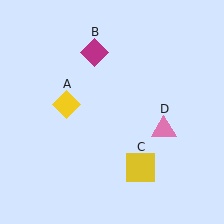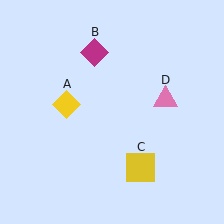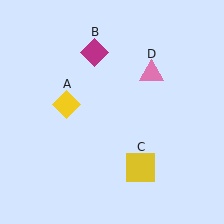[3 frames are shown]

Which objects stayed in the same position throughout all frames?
Yellow diamond (object A) and magenta diamond (object B) and yellow square (object C) remained stationary.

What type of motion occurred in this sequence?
The pink triangle (object D) rotated counterclockwise around the center of the scene.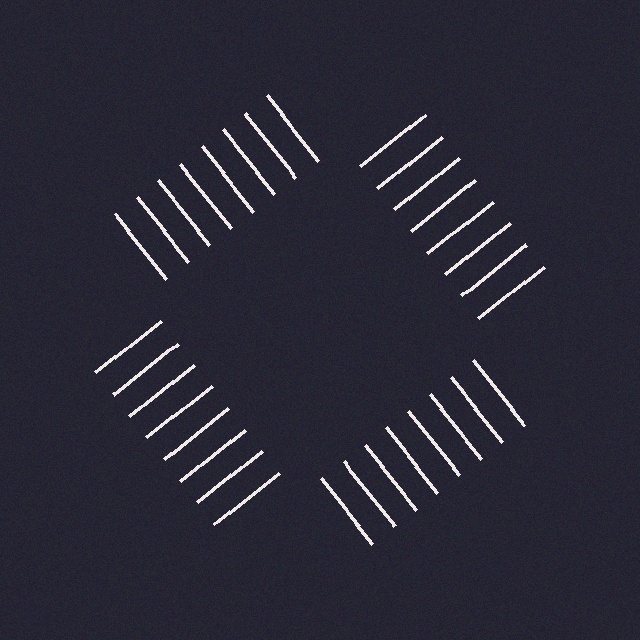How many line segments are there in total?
32 — 8 along each of the 4 edges.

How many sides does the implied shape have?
4 sides — the line-ends trace a square.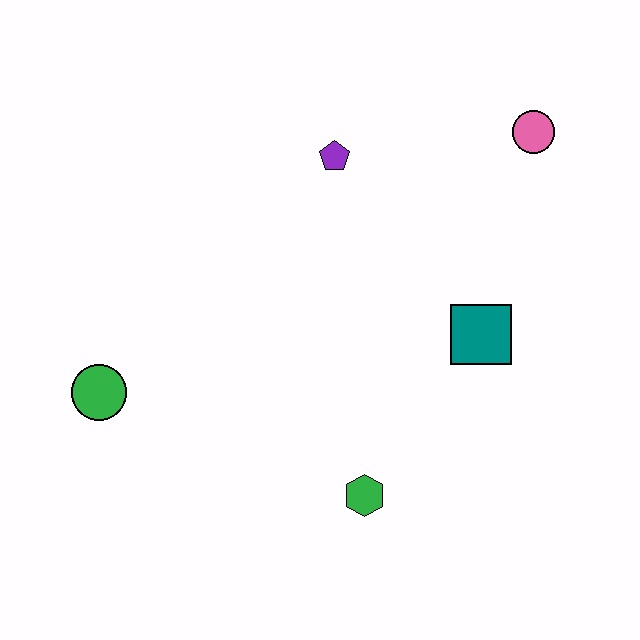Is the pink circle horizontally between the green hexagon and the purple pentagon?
No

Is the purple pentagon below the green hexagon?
No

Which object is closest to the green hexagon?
The teal square is closest to the green hexagon.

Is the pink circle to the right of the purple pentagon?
Yes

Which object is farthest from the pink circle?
The green circle is farthest from the pink circle.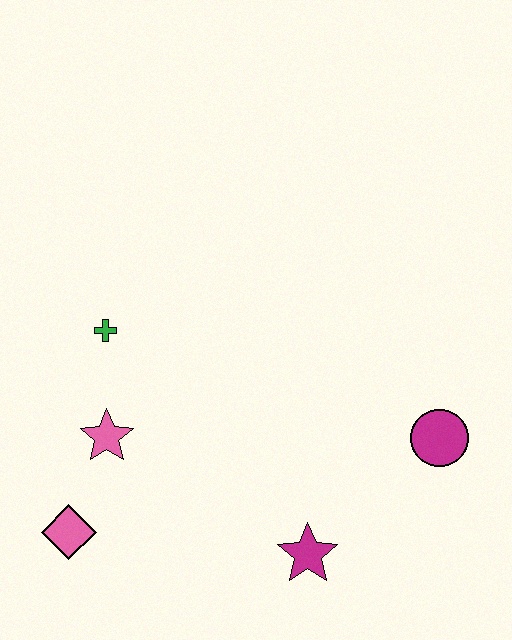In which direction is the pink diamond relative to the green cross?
The pink diamond is below the green cross.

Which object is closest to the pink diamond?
The pink star is closest to the pink diamond.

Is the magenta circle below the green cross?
Yes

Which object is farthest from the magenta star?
The green cross is farthest from the magenta star.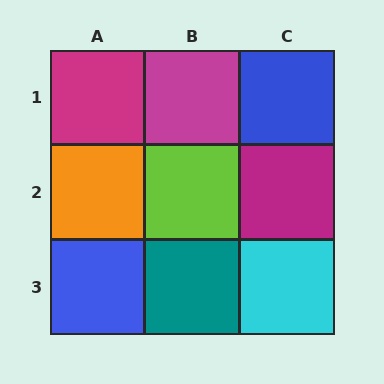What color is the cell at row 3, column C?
Cyan.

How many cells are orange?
1 cell is orange.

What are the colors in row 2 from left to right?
Orange, lime, magenta.